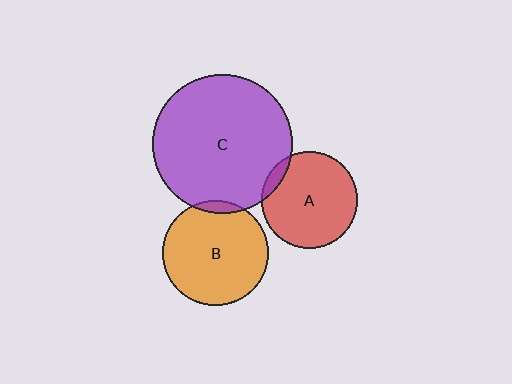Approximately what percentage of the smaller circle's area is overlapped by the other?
Approximately 5%.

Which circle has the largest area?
Circle C (purple).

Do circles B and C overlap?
Yes.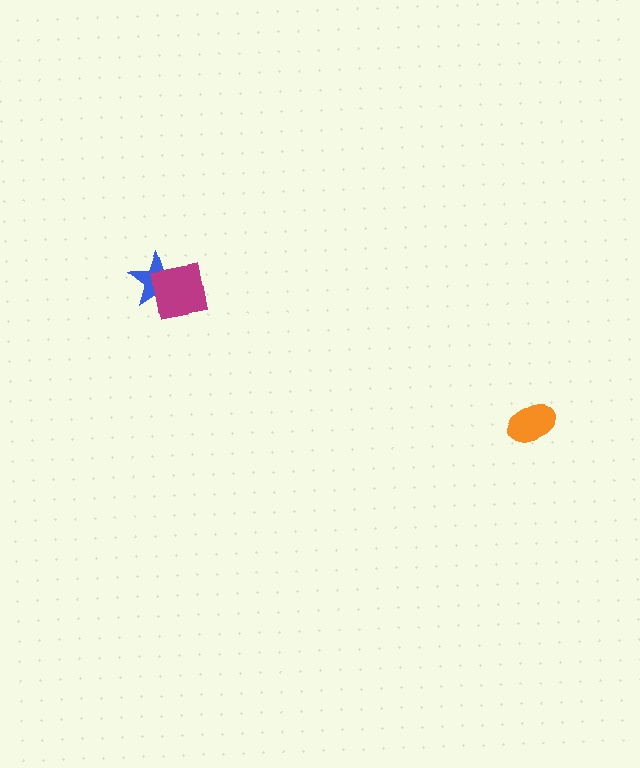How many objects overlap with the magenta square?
1 object overlaps with the magenta square.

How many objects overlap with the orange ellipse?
0 objects overlap with the orange ellipse.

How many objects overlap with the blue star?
1 object overlaps with the blue star.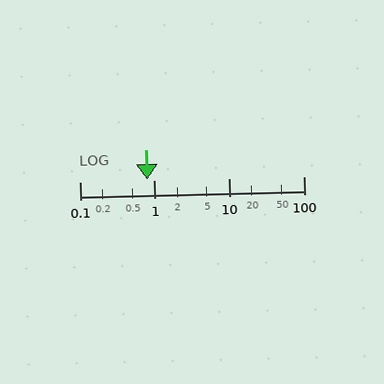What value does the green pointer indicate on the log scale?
The pointer indicates approximately 0.79.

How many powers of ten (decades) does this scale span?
The scale spans 3 decades, from 0.1 to 100.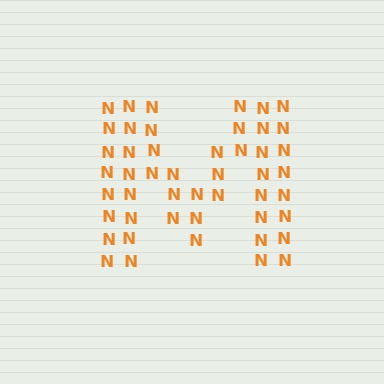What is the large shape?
The large shape is the letter M.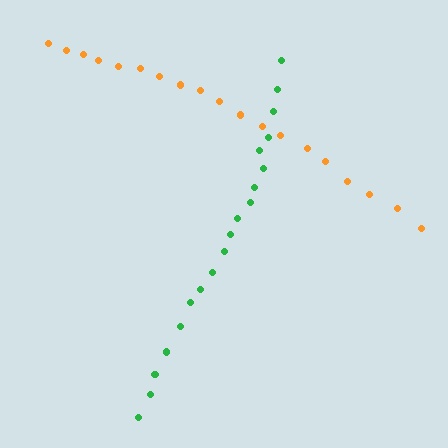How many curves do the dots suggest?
There are 2 distinct paths.